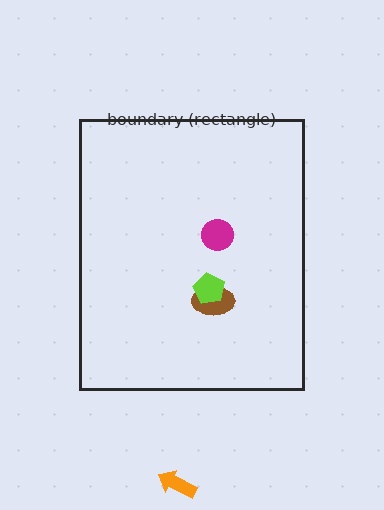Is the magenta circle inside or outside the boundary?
Inside.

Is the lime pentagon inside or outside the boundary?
Inside.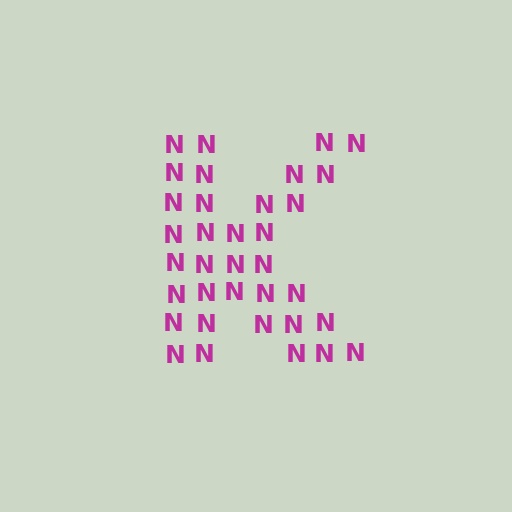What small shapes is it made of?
It is made of small letter N's.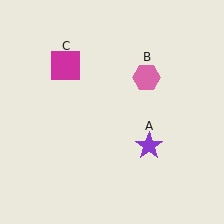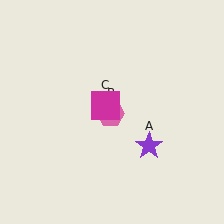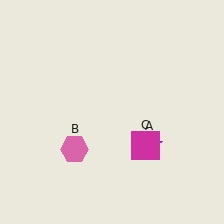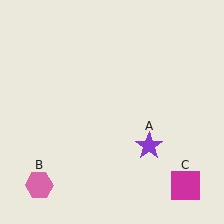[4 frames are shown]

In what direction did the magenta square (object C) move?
The magenta square (object C) moved down and to the right.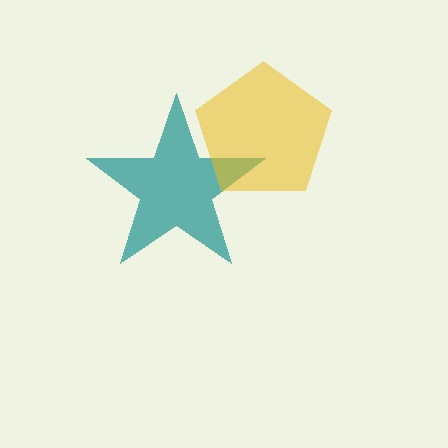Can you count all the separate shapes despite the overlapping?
Yes, there are 2 separate shapes.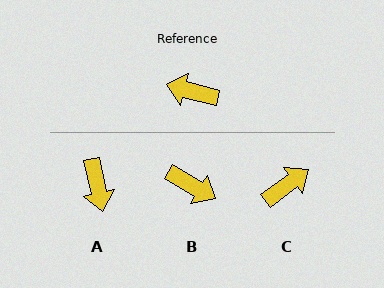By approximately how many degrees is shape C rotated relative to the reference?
Approximately 129 degrees clockwise.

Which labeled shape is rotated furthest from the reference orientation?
B, about 164 degrees away.